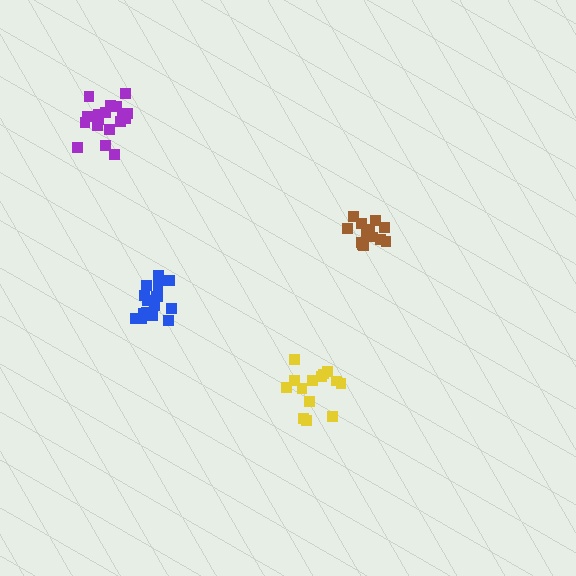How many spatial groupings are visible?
There are 4 spatial groupings.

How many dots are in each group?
Group 1: 18 dots, Group 2: 19 dots, Group 3: 14 dots, Group 4: 14 dots (65 total).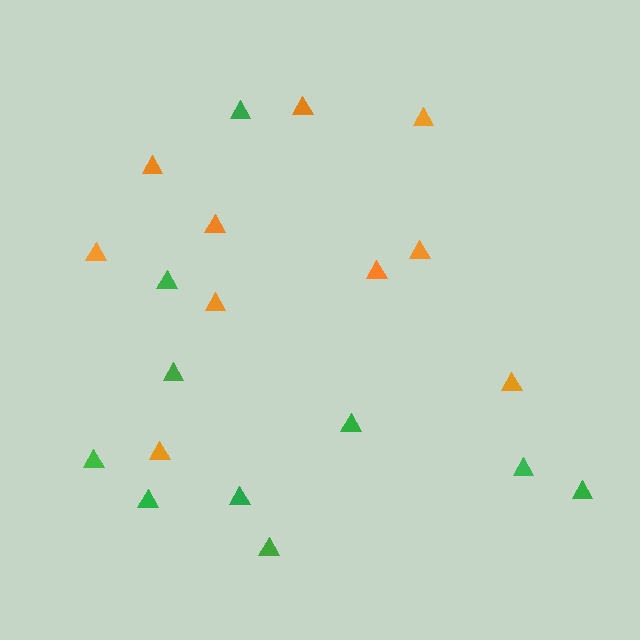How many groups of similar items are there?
There are 2 groups: one group of orange triangles (10) and one group of green triangles (10).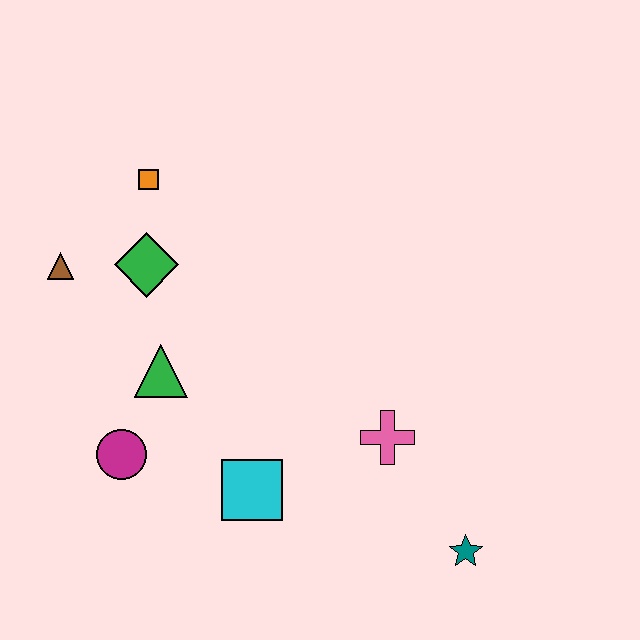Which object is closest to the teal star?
The pink cross is closest to the teal star.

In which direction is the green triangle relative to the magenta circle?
The green triangle is above the magenta circle.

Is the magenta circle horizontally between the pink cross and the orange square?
No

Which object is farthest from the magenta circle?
The teal star is farthest from the magenta circle.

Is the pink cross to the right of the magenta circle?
Yes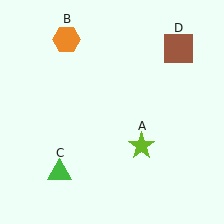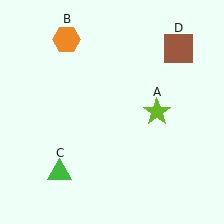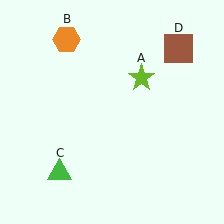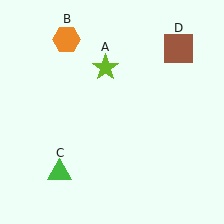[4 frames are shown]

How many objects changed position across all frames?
1 object changed position: lime star (object A).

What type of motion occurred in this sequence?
The lime star (object A) rotated counterclockwise around the center of the scene.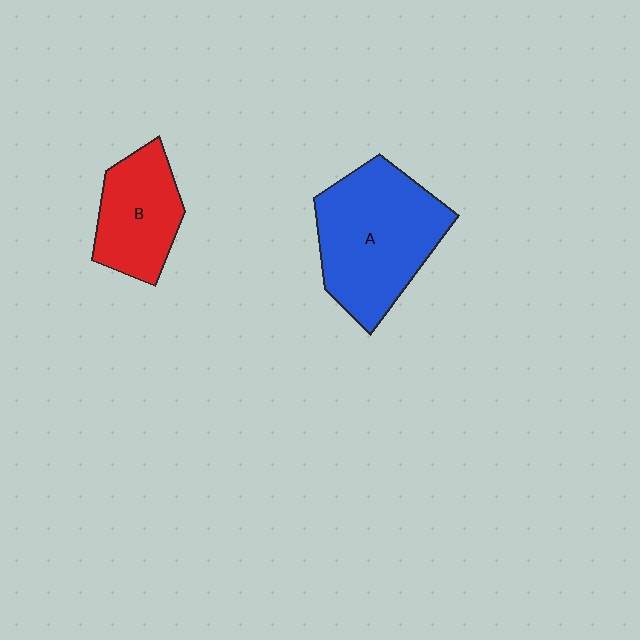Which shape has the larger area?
Shape A (blue).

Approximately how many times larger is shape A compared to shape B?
Approximately 1.7 times.